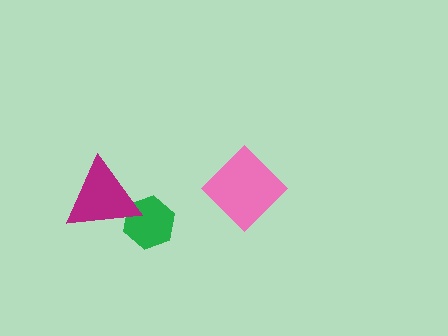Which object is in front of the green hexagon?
The magenta triangle is in front of the green hexagon.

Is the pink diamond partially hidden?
No, no other shape covers it.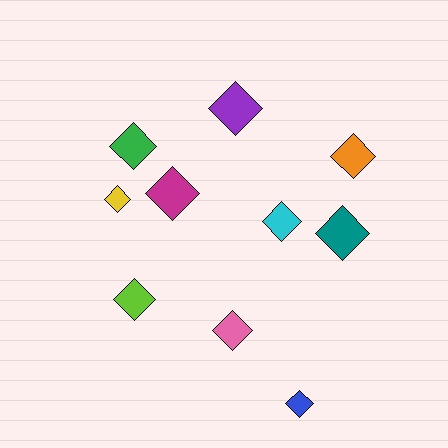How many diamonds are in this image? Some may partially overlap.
There are 10 diamonds.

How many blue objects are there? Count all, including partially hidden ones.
There is 1 blue object.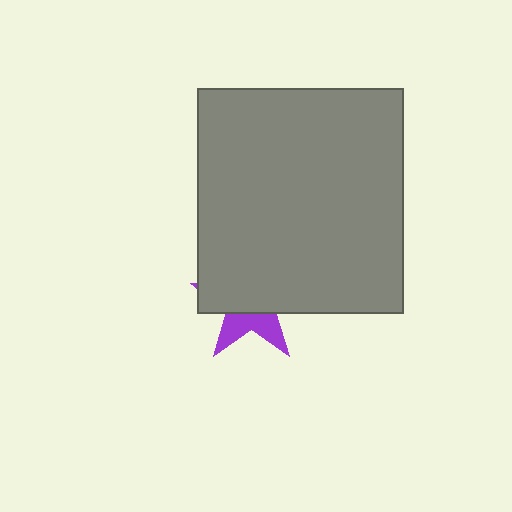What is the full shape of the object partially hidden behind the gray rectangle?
The partially hidden object is a purple star.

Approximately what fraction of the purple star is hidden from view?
Roughly 64% of the purple star is hidden behind the gray rectangle.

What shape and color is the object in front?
The object in front is a gray rectangle.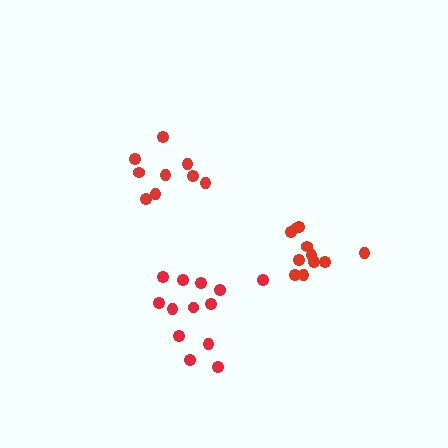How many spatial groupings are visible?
There are 3 spatial groupings.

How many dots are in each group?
Group 1: 9 dots, Group 2: 13 dots, Group 3: 11 dots (33 total).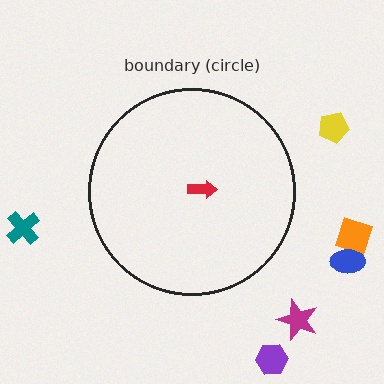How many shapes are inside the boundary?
1 inside, 6 outside.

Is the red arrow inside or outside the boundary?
Inside.